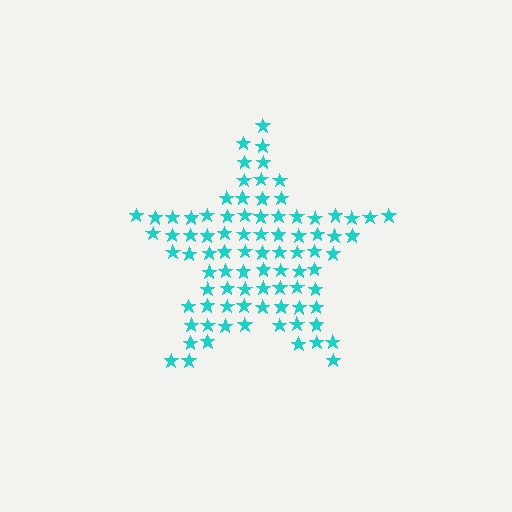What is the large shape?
The large shape is a star.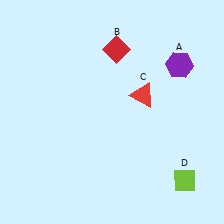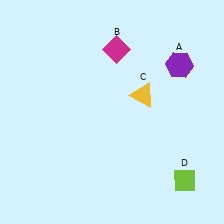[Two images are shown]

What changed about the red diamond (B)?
In Image 1, B is red. In Image 2, it changed to magenta.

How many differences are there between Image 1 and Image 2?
There are 2 differences between the two images.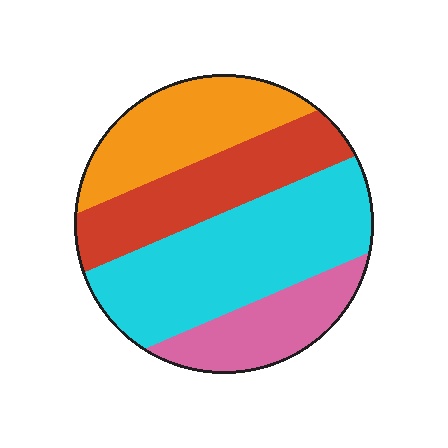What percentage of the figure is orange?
Orange covers 22% of the figure.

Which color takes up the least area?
Pink, at roughly 15%.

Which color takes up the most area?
Cyan, at roughly 40%.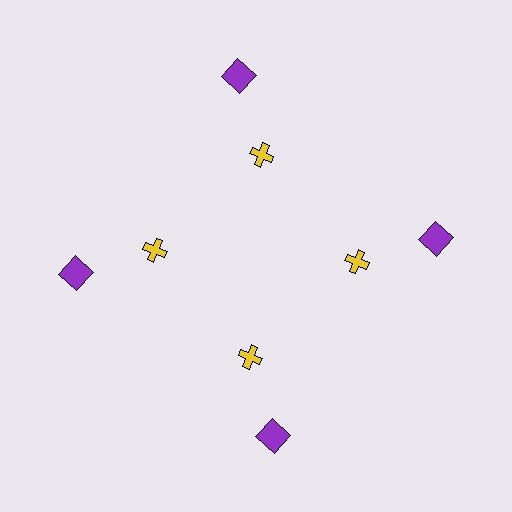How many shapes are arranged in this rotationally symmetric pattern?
There are 8 shapes, arranged in 4 groups of 2.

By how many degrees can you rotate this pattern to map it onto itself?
The pattern maps onto itself every 90 degrees of rotation.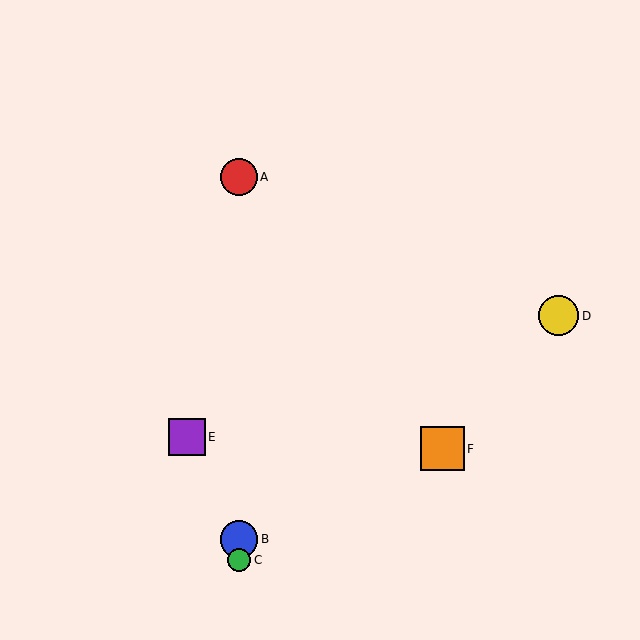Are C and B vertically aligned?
Yes, both are at x≈239.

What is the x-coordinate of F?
Object F is at x≈442.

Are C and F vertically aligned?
No, C is at x≈239 and F is at x≈442.